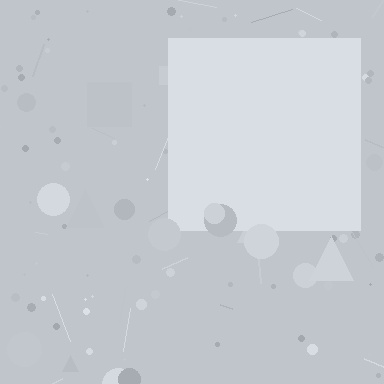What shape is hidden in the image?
A square is hidden in the image.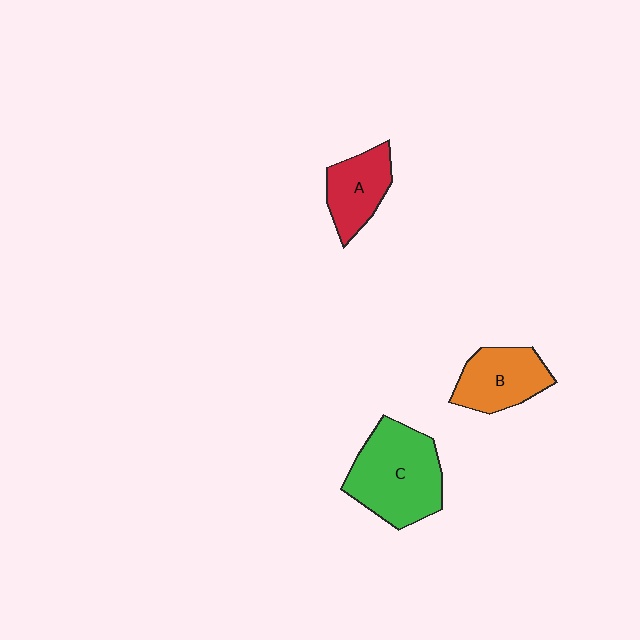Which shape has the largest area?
Shape C (green).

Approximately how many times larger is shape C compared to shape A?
Approximately 1.8 times.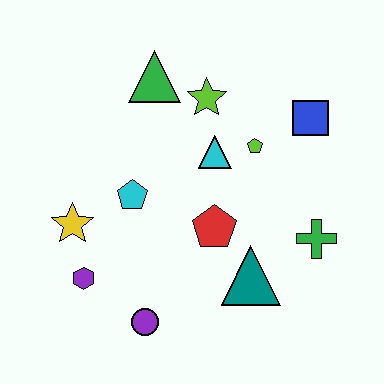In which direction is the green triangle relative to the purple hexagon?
The green triangle is above the purple hexagon.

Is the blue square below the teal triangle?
No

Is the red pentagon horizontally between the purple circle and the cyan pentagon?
No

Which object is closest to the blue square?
The lime pentagon is closest to the blue square.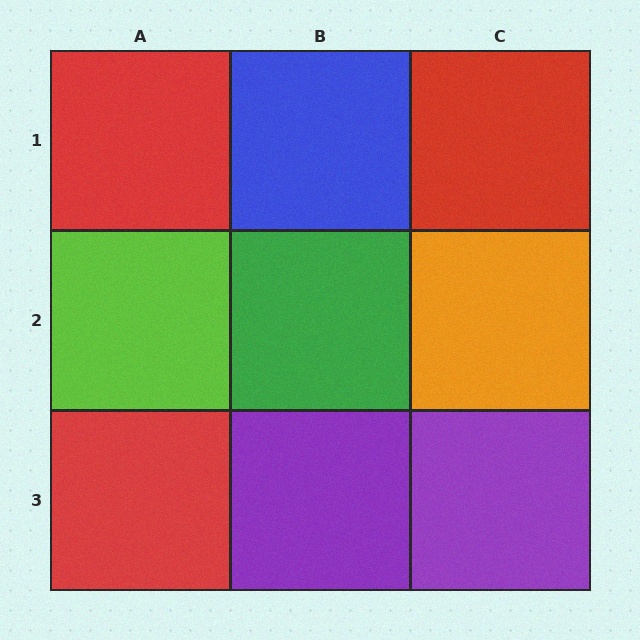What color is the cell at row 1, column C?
Red.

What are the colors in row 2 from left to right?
Lime, green, orange.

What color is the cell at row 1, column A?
Red.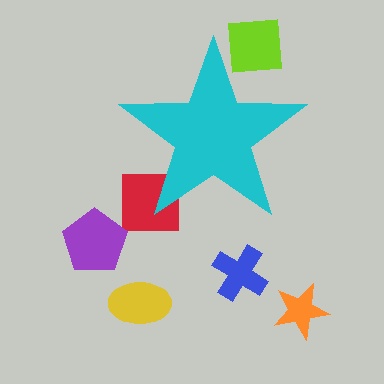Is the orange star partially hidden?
No, the orange star is fully visible.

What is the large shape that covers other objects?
A cyan star.